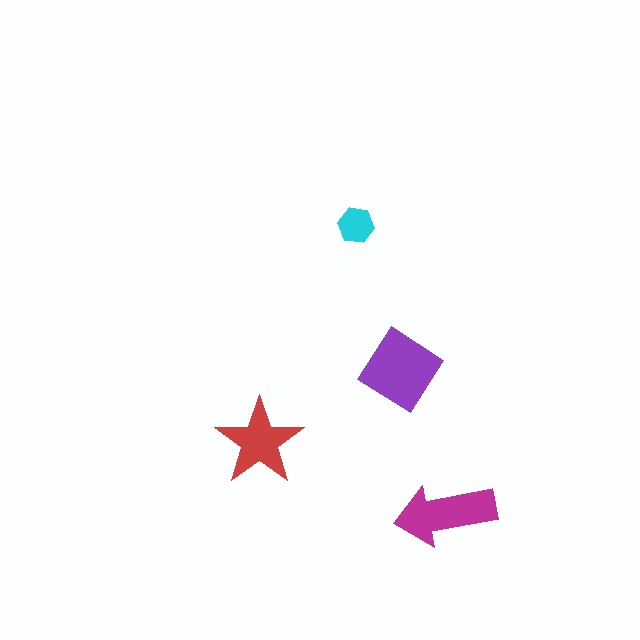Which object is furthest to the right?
The magenta arrow is rightmost.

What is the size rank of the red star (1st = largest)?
3rd.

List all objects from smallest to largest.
The cyan hexagon, the red star, the magenta arrow, the purple diamond.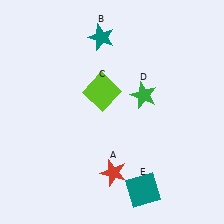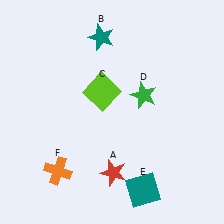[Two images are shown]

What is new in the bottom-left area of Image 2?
An orange cross (F) was added in the bottom-left area of Image 2.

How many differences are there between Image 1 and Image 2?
There is 1 difference between the two images.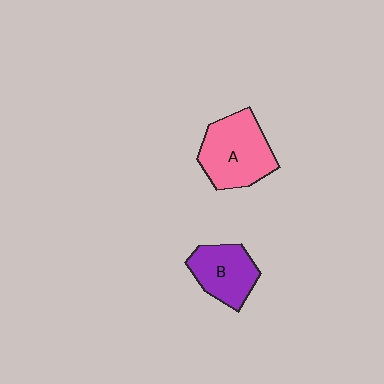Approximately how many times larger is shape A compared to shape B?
Approximately 1.4 times.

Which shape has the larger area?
Shape A (pink).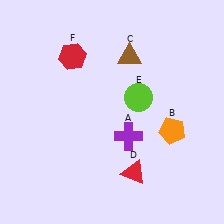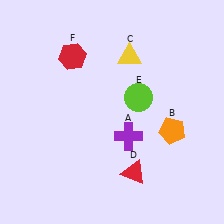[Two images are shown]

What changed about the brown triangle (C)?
In Image 1, C is brown. In Image 2, it changed to yellow.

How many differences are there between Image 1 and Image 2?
There is 1 difference between the two images.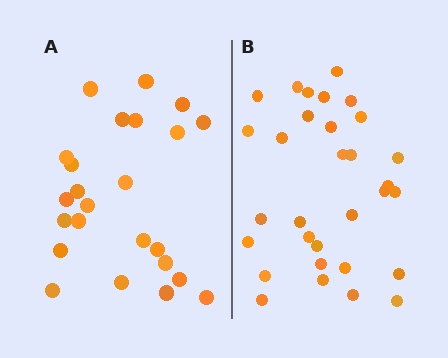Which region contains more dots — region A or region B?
Region B (the right region) has more dots.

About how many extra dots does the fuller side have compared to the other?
Region B has roughly 8 or so more dots than region A.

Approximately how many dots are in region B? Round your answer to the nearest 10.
About 30 dots. (The exact count is 31, which rounds to 30.)